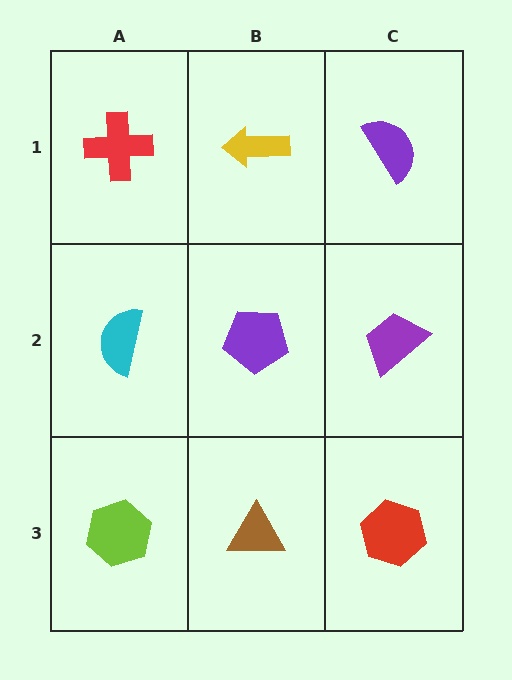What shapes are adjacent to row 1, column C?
A purple trapezoid (row 2, column C), a yellow arrow (row 1, column B).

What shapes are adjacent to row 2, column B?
A yellow arrow (row 1, column B), a brown triangle (row 3, column B), a cyan semicircle (row 2, column A), a purple trapezoid (row 2, column C).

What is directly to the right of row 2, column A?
A purple pentagon.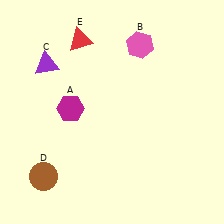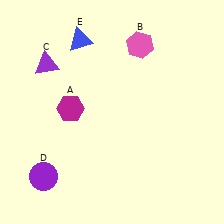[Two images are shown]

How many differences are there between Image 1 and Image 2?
There are 2 differences between the two images.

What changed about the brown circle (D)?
In Image 1, D is brown. In Image 2, it changed to purple.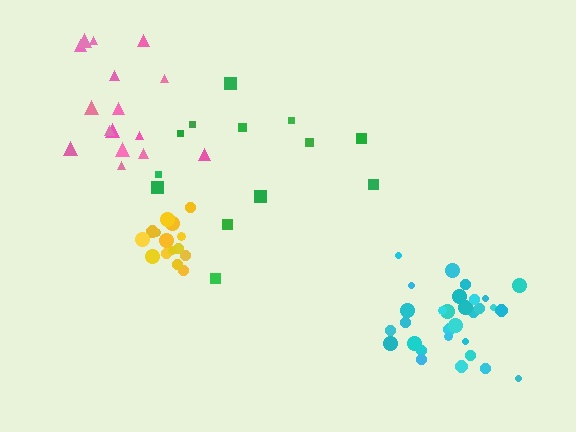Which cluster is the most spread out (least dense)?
Green.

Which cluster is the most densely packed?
Yellow.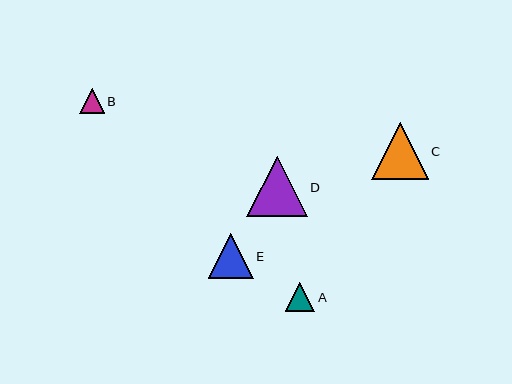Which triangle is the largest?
Triangle D is the largest with a size of approximately 60 pixels.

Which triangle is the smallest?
Triangle B is the smallest with a size of approximately 25 pixels.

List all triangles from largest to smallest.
From largest to smallest: D, C, E, A, B.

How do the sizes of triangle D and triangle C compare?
Triangle D and triangle C are approximately the same size.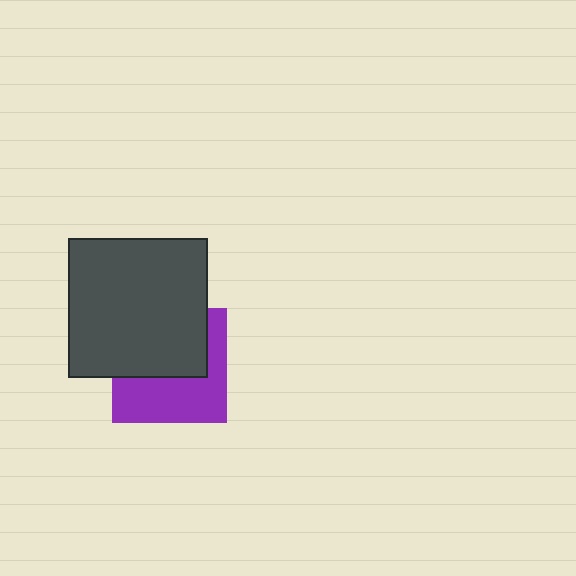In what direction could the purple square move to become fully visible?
The purple square could move down. That would shift it out from behind the dark gray square entirely.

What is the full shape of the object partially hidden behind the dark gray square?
The partially hidden object is a purple square.